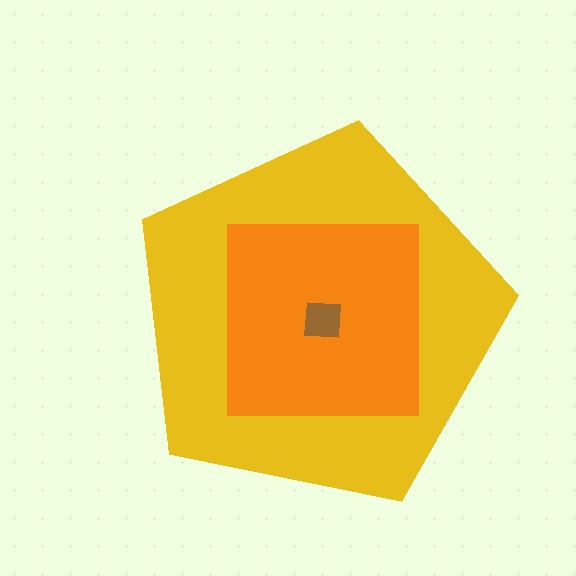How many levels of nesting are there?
3.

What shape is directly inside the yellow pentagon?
The orange square.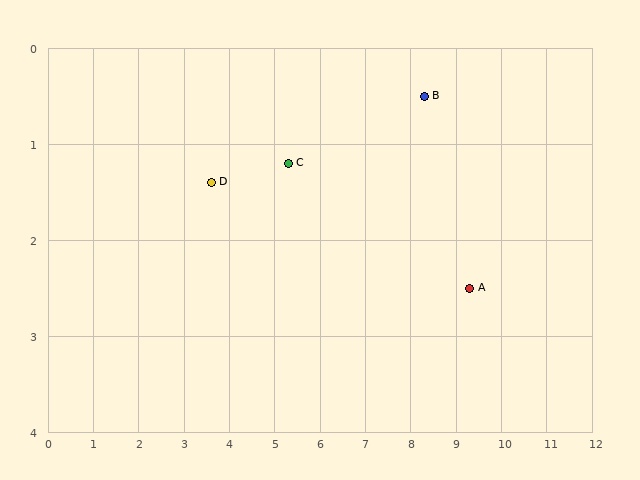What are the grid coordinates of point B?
Point B is at approximately (8.3, 0.5).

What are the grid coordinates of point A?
Point A is at approximately (9.3, 2.5).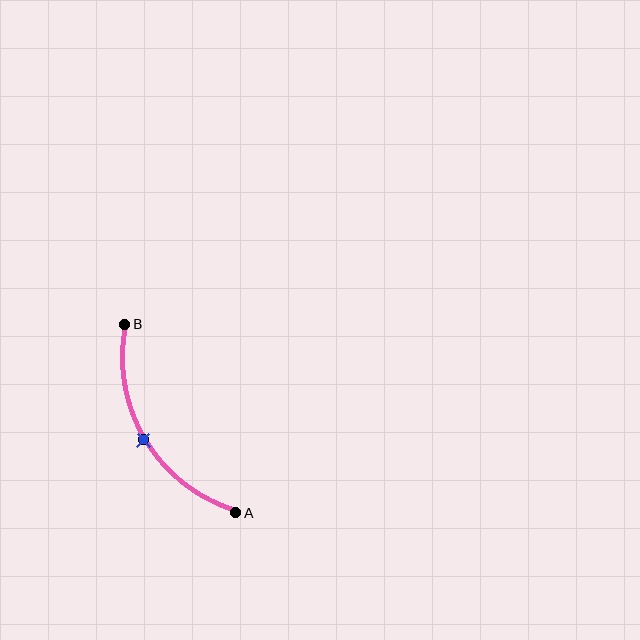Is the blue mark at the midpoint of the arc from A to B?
Yes. The blue mark lies on the arc at equal arc-length from both A and B — it is the arc midpoint.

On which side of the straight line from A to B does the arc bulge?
The arc bulges to the left of the straight line connecting A and B.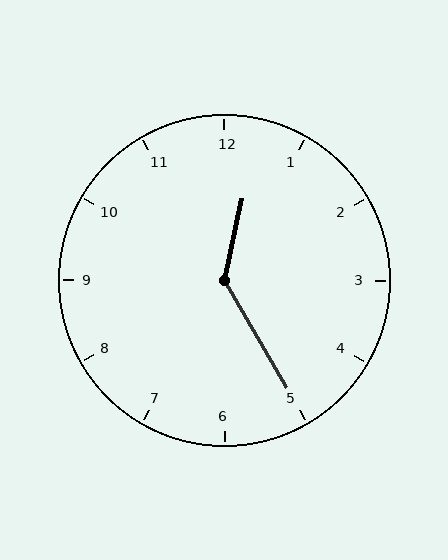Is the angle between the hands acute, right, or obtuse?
It is obtuse.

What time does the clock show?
12:25.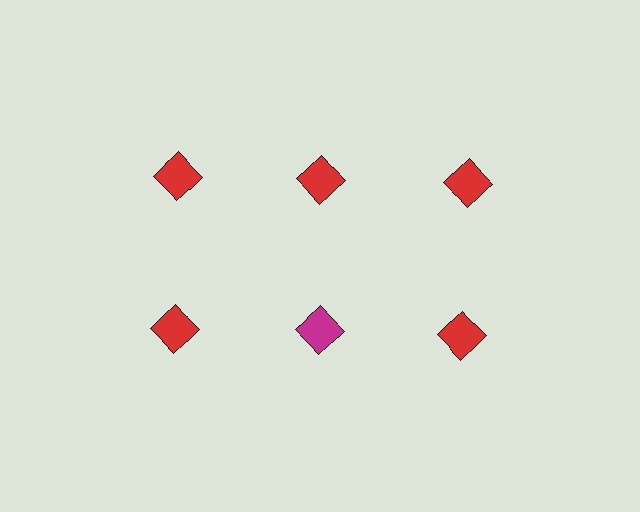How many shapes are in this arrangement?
There are 6 shapes arranged in a grid pattern.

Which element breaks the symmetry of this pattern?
The magenta diamond in the second row, second from left column breaks the symmetry. All other shapes are red diamonds.